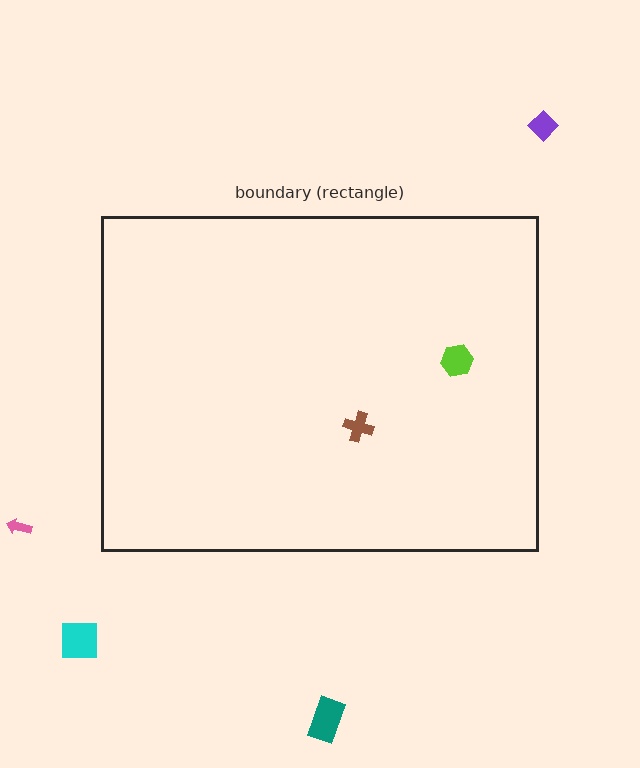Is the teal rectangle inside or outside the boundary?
Outside.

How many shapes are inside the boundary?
2 inside, 4 outside.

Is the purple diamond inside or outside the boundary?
Outside.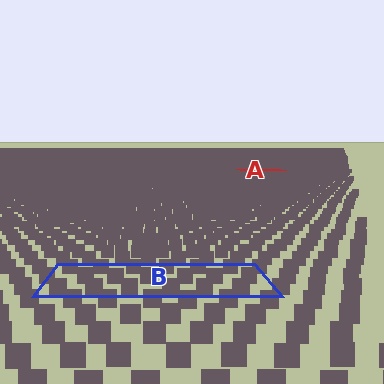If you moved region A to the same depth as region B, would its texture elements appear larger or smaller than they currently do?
They would appear larger. At a closer depth, the same texture elements are projected at a bigger on-screen size.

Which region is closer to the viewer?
Region B is closer. The texture elements there are larger and more spread out.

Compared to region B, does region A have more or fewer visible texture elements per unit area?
Region A has more texture elements per unit area — they are packed more densely because it is farther away.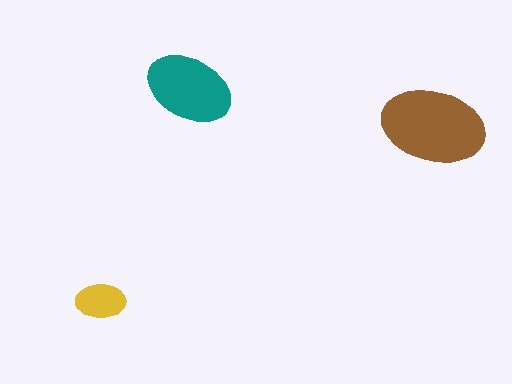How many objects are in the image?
There are 3 objects in the image.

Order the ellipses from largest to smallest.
the brown one, the teal one, the yellow one.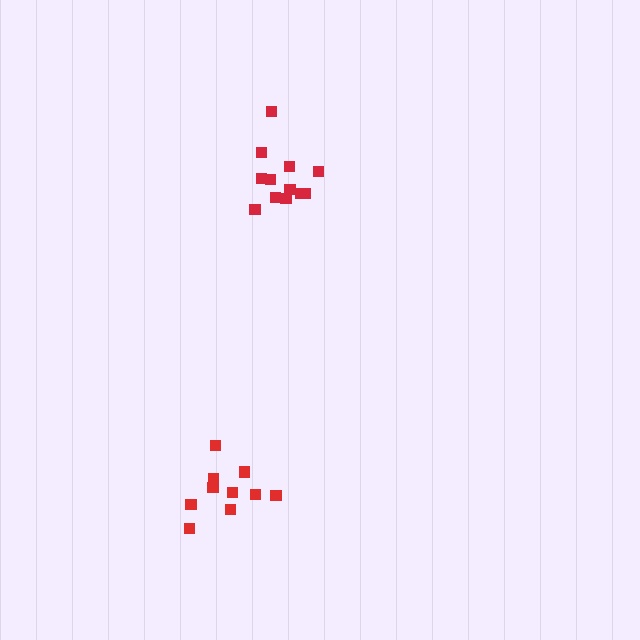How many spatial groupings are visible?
There are 2 spatial groupings.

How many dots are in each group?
Group 1: 10 dots, Group 2: 13 dots (23 total).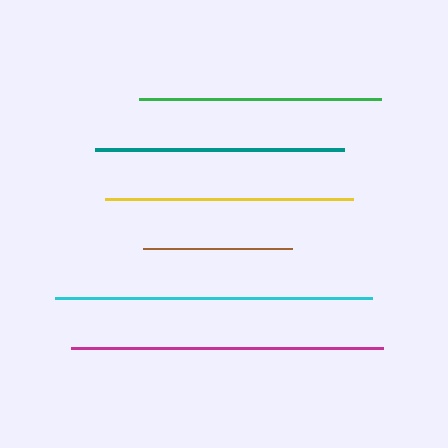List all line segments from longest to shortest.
From longest to shortest: cyan, magenta, teal, yellow, green, brown.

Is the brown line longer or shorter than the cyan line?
The cyan line is longer than the brown line.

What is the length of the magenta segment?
The magenta segment is approximately 312 pixels long.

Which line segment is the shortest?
The brown line is the shortest at approximately 149 pixels.